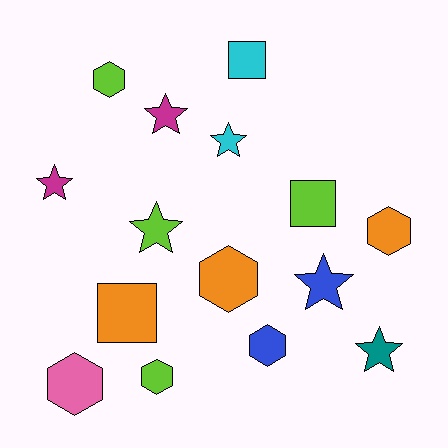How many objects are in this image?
There are 15 objects.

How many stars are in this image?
There are 6 stars.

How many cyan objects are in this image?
There are 2 cyan objects.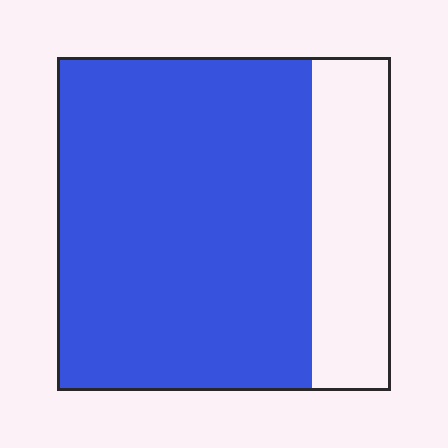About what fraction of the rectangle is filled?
About three quarters (3/4).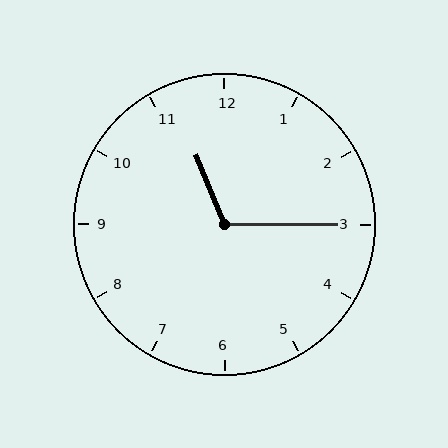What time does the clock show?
11:15.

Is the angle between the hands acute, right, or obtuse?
It is obtuse.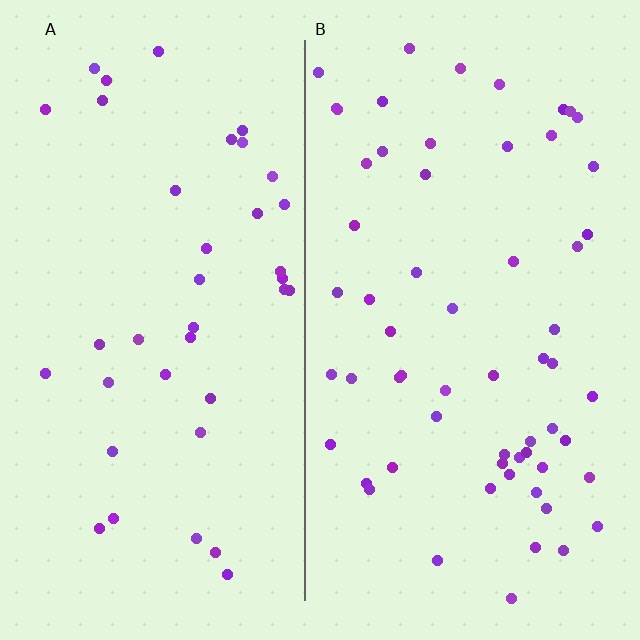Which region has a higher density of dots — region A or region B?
B (the right).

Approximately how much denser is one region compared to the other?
Approximately 1.6× — region B over region A.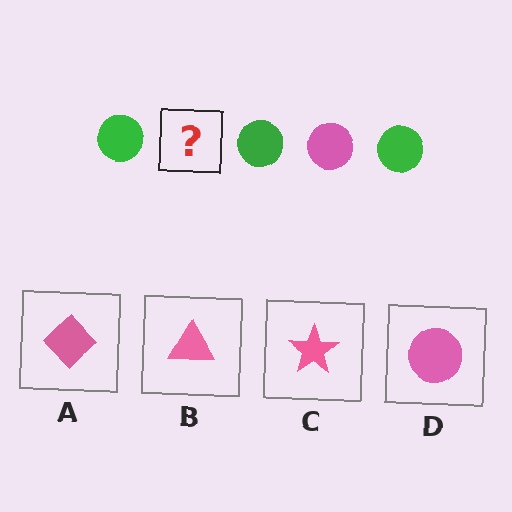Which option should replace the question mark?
Option D.